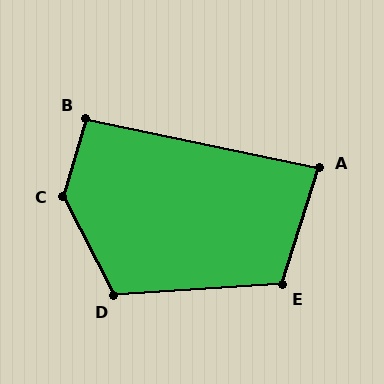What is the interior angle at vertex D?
Approximately 114 degrees (obtuse).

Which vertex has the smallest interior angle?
A, at approximately 84 degrees.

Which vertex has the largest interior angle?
C, at approximately 136 degrees.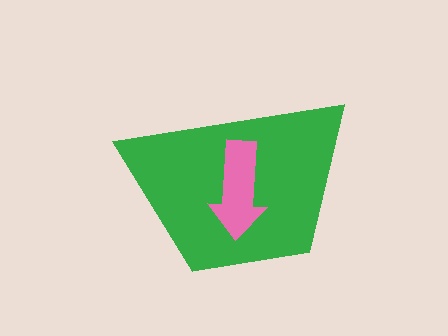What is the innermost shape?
The pink arrow.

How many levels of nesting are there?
2.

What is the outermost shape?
The green trapezoid.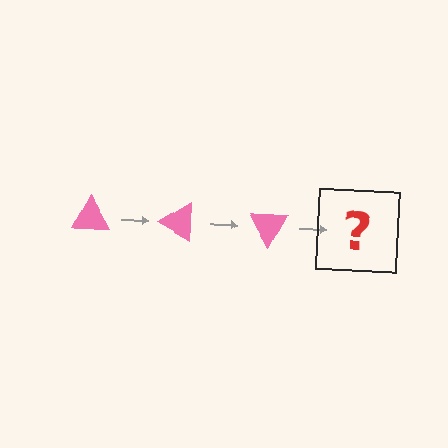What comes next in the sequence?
The next element should be a pink triangle rotated 90 degrees.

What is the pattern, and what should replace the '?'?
The pattern is that the triangle rotates 30 degrees each step. The '?' should be a pink triangle rotated 90 degrees.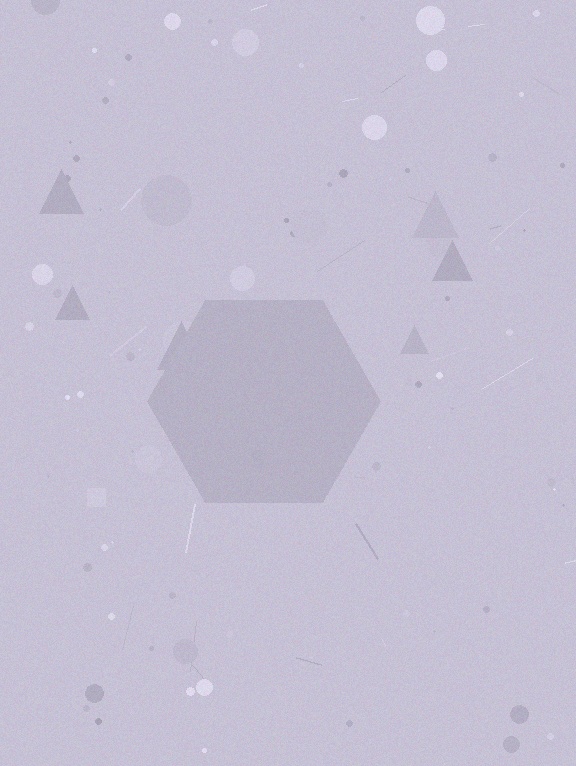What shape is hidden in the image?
A hexagon is hidden in the image.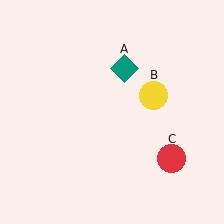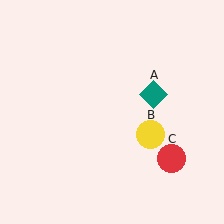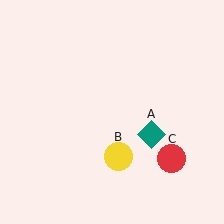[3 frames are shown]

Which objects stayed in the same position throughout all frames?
Red circle (object C) remained stationary.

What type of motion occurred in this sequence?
The teal diamond (object A), yellow circle (object B) rotated clockwise around the center of the scene.